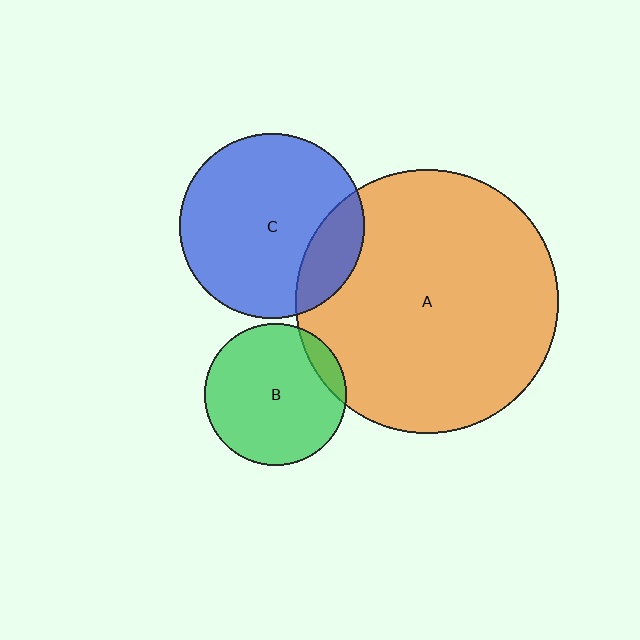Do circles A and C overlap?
Yes.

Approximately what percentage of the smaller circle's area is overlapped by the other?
Approximately 20%.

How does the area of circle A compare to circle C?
Approximately 2.0 times.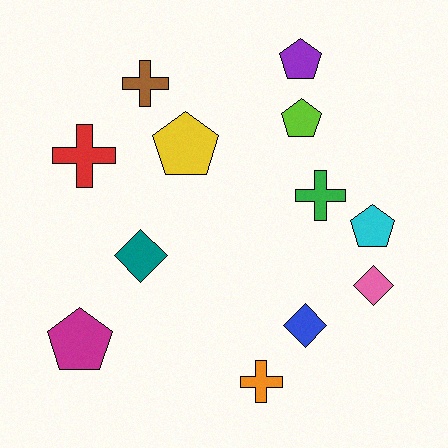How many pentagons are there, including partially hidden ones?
There are 5 pentagons.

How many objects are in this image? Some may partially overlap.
There are 12 objects.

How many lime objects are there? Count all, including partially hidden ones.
There is 1 lime object.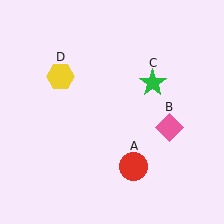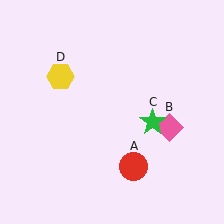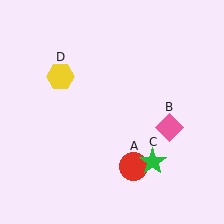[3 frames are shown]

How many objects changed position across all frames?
1 object changed position: green star (object C).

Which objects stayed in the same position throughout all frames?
Red circle (object A) and pink diamond (object B) and yellow hexagon (object D) remained stationary.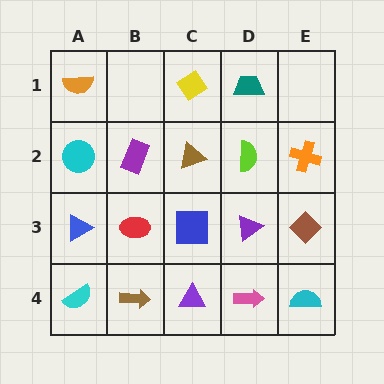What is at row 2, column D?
A lime semicircle.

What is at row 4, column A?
A cyan semicircle.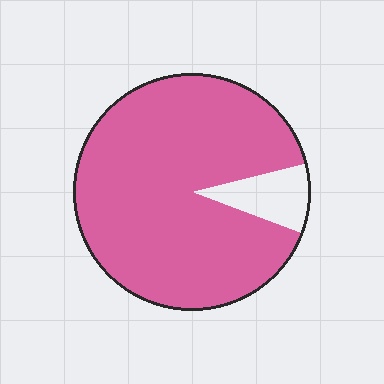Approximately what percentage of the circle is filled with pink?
Approximately 90%.